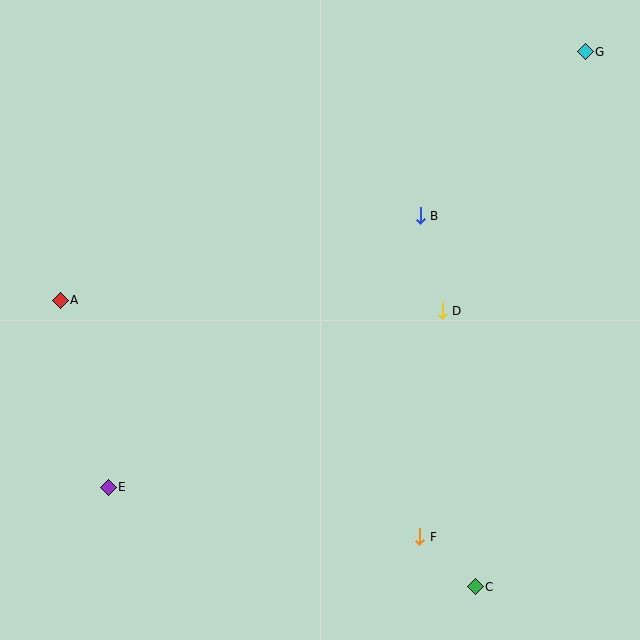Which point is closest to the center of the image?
Point D at (442, 311) is closest to the center.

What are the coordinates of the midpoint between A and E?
The midpoint between A and E is at (84, 394).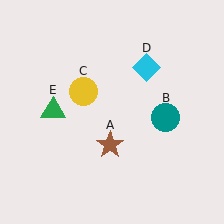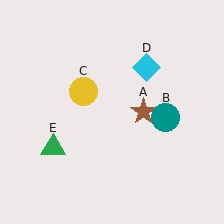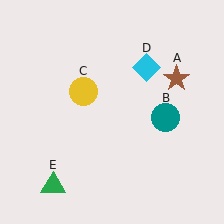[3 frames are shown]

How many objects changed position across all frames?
2 objects changed position: brown star (object A), green triangle (object E).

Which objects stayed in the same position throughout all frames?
Teal circle (object B) and yellow circle (object C) and cyan diamond (object D) remained stationary.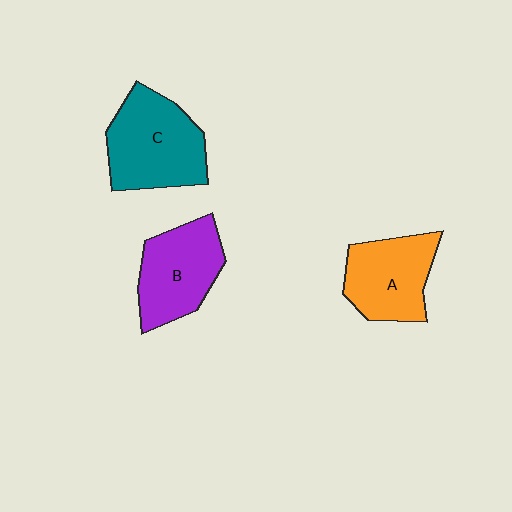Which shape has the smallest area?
Shape A (orange).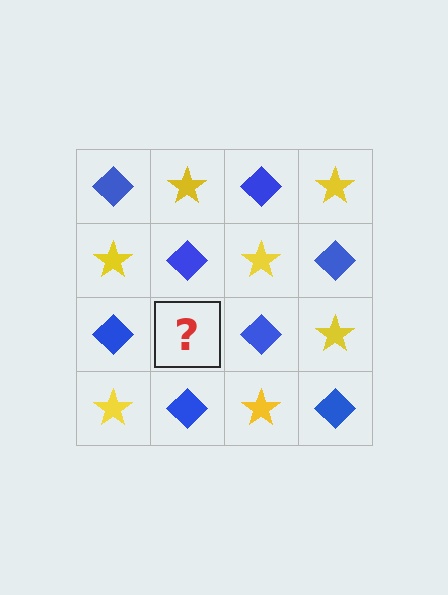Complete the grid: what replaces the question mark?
The question mark should be replaced with a yellow star.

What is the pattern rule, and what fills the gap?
The rule is that it alternates blue diamond and yellow star in a checkerboard pattern. The gap should be filled with a yellow star.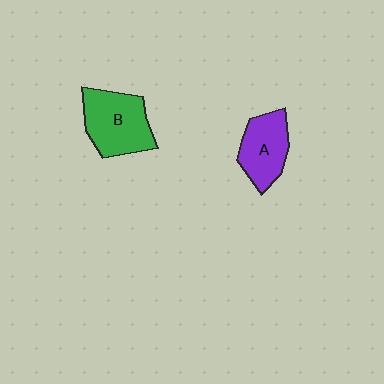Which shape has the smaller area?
Shape A (purple).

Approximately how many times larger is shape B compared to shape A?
Approximately 1.3 times.